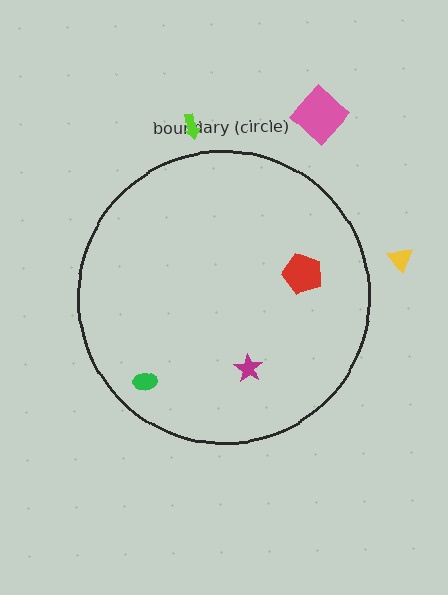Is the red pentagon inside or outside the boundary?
Inside.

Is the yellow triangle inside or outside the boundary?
Outside.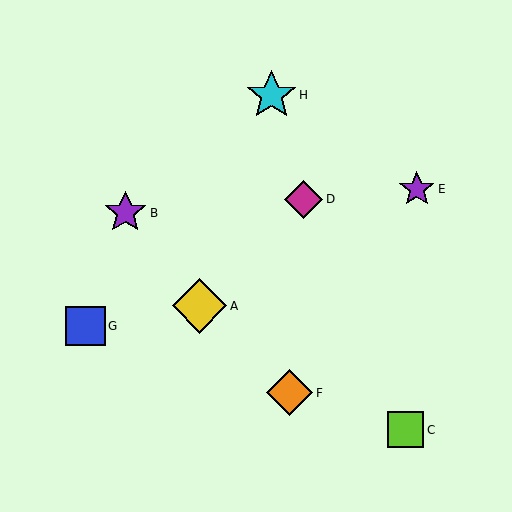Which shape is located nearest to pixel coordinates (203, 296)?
The yellow diamond (labeled A) at (199, 306) is nearest to that location.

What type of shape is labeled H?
Shape H is a cyan star.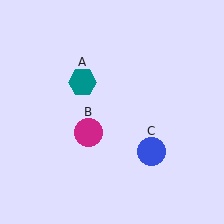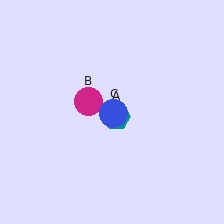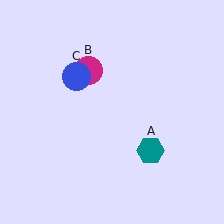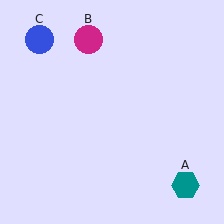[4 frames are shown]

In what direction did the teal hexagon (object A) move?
The teal hexagon (object A) moved down and to the right.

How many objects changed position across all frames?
3 objects changed position: teal hexagon (object A), magenta circle (object B), blue circle (object C).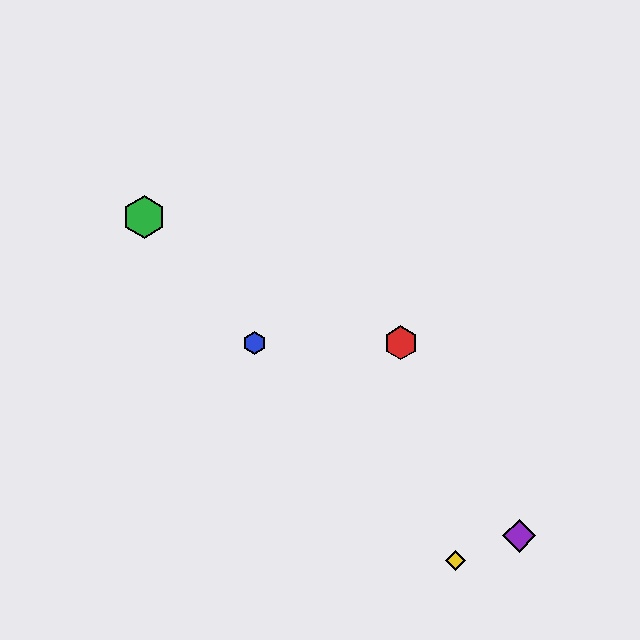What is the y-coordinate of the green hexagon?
The green hexagon is at y≈217.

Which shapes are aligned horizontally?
The red hexagon, the blue hexagon are aligned horizontally.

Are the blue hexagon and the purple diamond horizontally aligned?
No, the blue hexagon is at y≈343 and the purple diamond is at y≈536.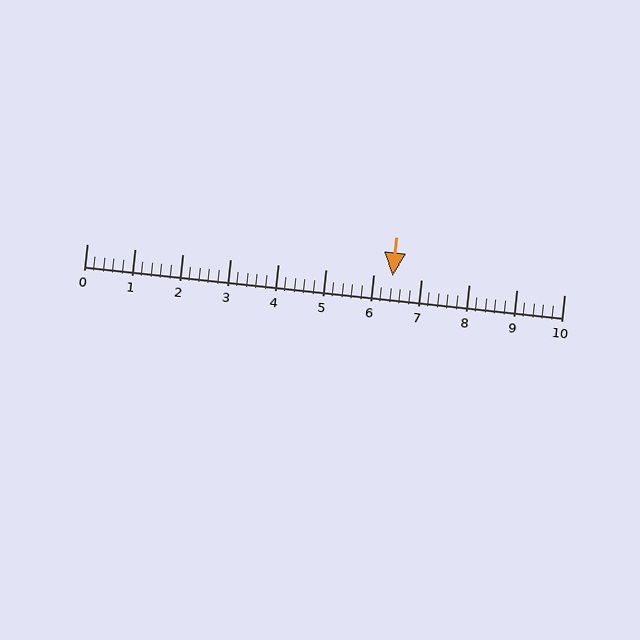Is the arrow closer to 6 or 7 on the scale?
The arrow is closer to 6.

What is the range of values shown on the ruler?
The ruler shows values from 0 to 10.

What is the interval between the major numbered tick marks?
The major tick marks are spaced 1 units apart.